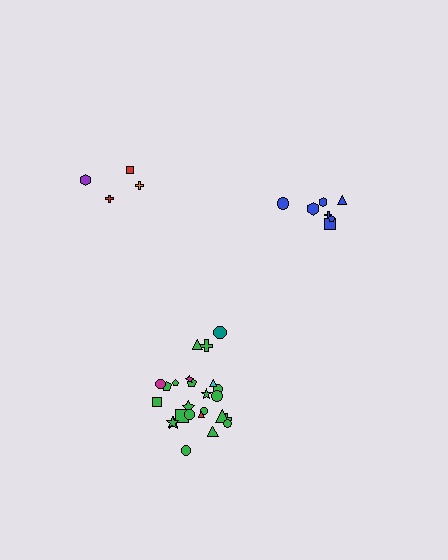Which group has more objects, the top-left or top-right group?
The top-right group.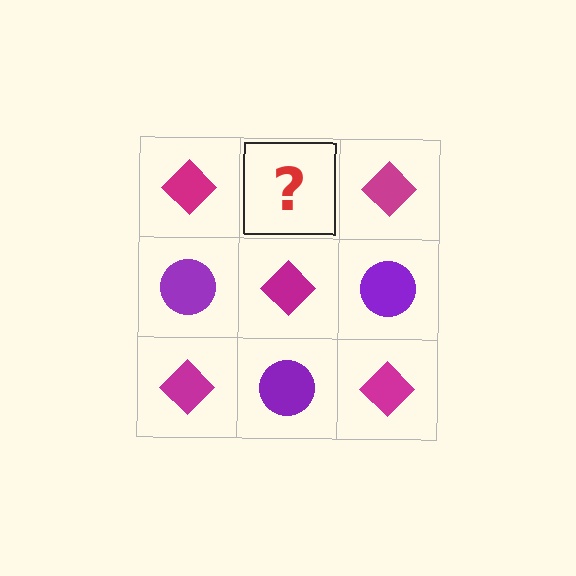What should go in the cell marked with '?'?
The missing cell should contain a purple circle.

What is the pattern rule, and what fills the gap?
The rule is that it alternates magenta diamond and purple circle in a checkerboard pattern. The gap should be filled with a purple circle.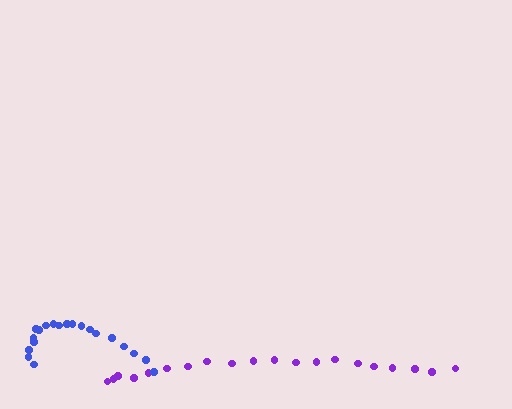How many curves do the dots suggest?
There are 2 distinct paths.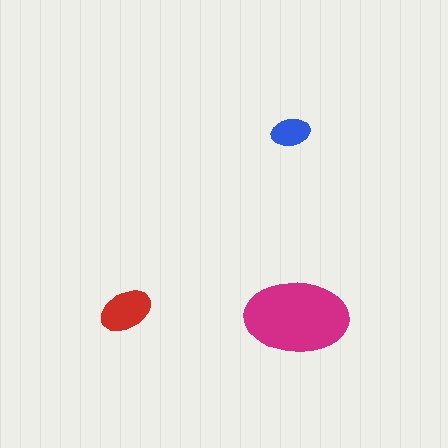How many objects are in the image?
There are 3 objects in the image.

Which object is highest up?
The blue ellipse is topmost.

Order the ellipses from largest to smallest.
the magenta one, the red one, the blue one.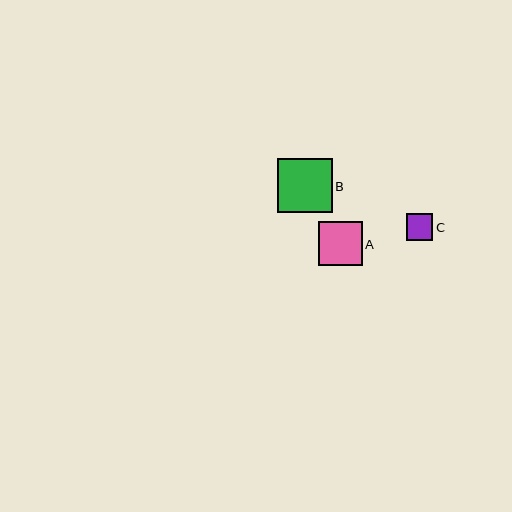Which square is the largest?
Square B is the largest with a size of approximately 54 pixels.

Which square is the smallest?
Square C is the smallest with a size of approximately 27 pixels.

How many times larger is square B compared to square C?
Square B is approximately 2.0 times the size of square C.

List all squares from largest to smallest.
From largest to smallest: B, A, C.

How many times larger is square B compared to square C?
Square B is approximately 2.0 times the size of square C.